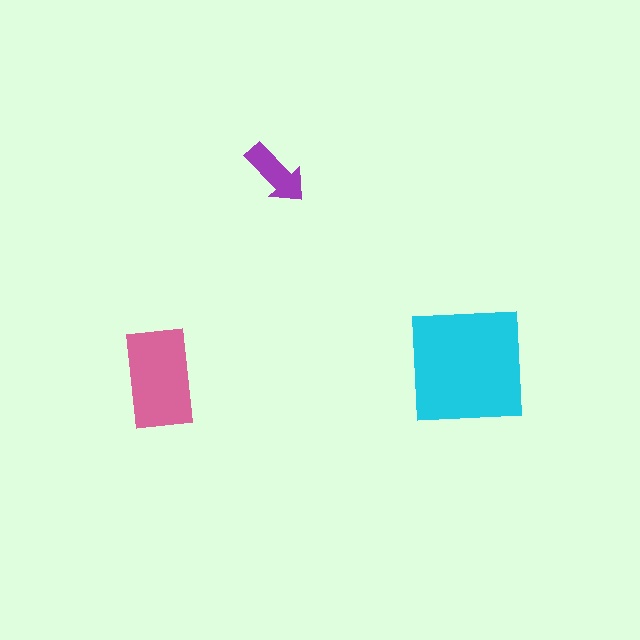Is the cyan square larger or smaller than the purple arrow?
Larger.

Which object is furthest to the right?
The cyan square is rightmost.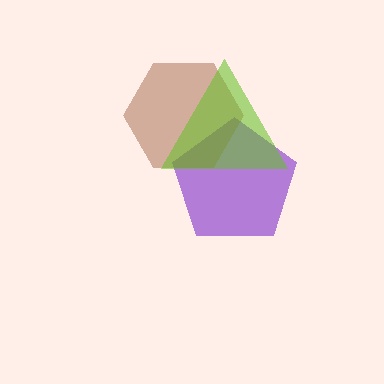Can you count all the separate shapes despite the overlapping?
Yes, there are 3 separate shapes.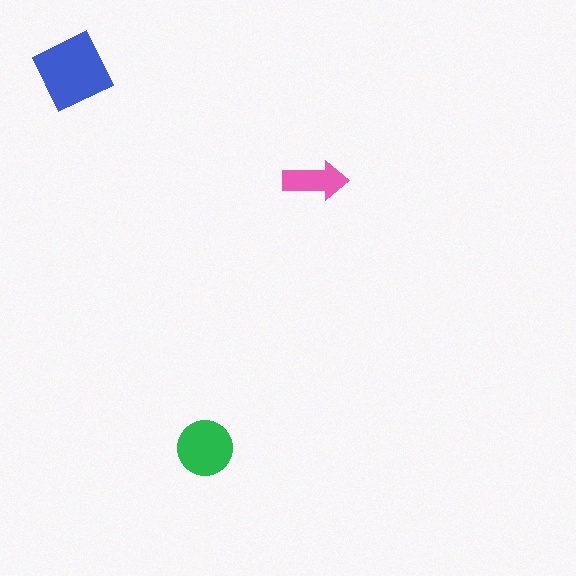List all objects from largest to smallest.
The blue diamond, the green circle, the pink arrow.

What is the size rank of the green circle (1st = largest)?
2nd.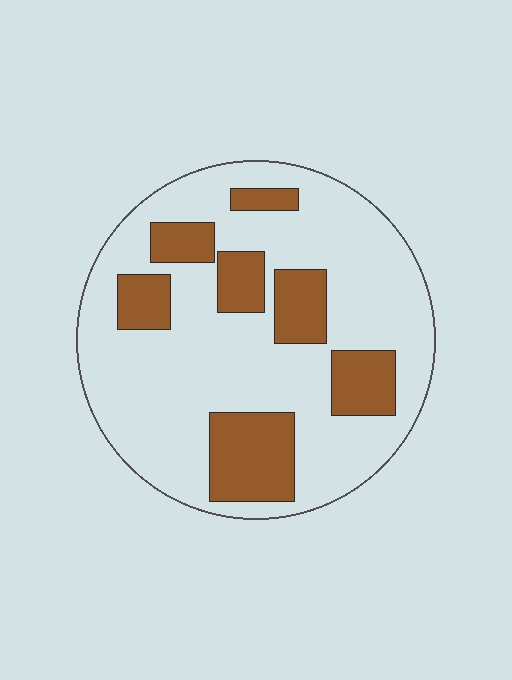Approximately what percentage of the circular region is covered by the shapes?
Approximately 25%.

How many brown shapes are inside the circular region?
7.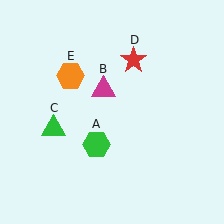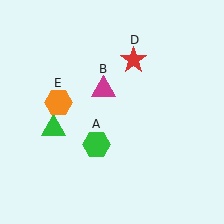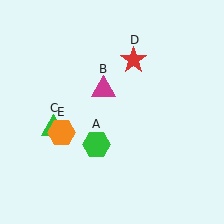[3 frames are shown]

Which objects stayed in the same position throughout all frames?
Green hexagon (object A) and magenta triangle (object B) and green triangle (object C) and red star (object D) remained stationary.